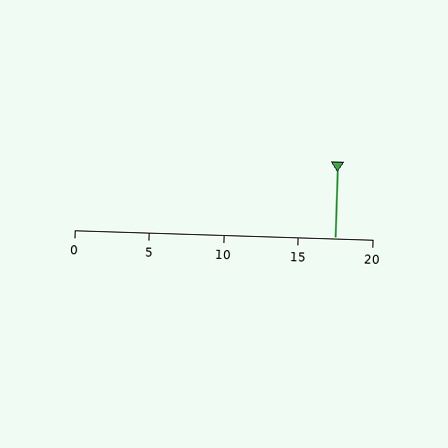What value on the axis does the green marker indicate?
The marker indicates approximately 17.5.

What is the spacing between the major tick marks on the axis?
The major ticks are spaced 5 apart.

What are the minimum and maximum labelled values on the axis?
The axis runs from 0 to 20.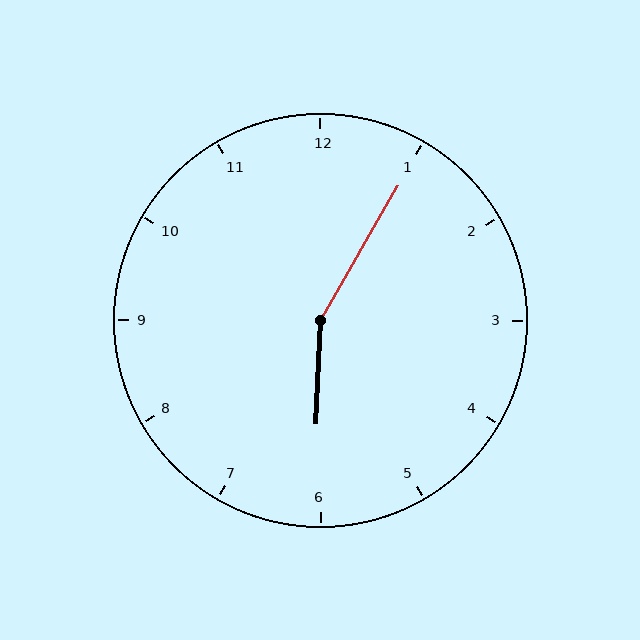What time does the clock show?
6:05.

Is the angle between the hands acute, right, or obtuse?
It is obtuse.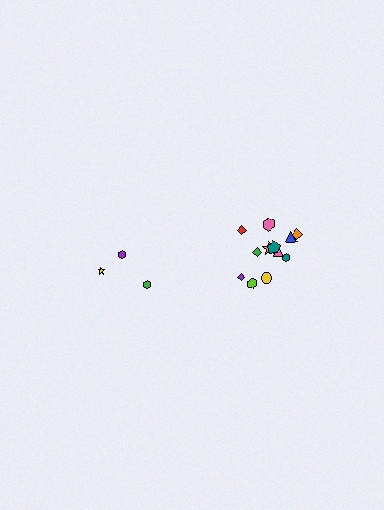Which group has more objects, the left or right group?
The right group.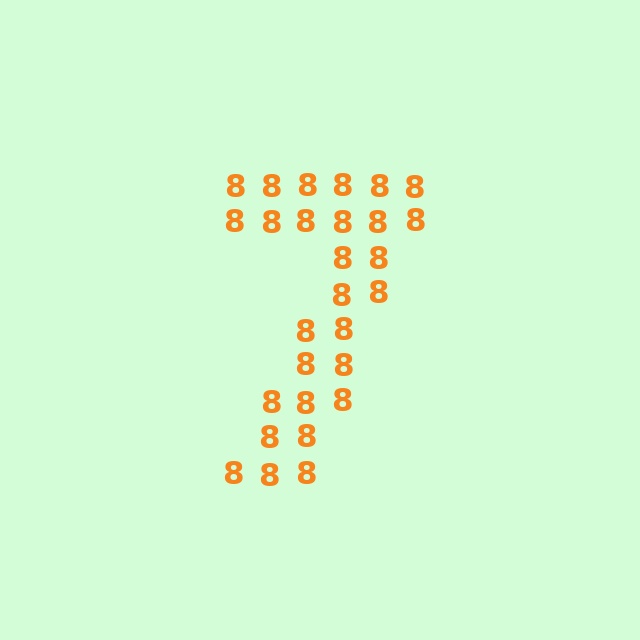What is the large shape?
The large shape is the digit 7.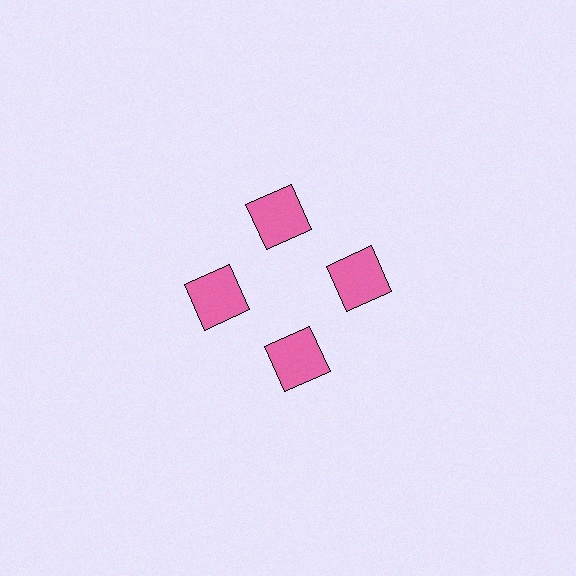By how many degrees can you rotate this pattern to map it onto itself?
The pattern maps onto itself every 90 degrees of rotation.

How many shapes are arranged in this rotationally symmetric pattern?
There are 4 shapes, arranged in 4 groups of 1.